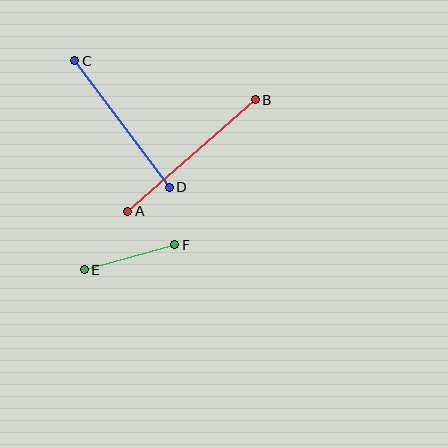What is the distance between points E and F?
The distance is approximately 94 pixels.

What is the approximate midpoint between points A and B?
The midpoint is at approximately (191, 155) pixels.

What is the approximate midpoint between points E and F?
The midpoint is at approximately (130, 257) pixels.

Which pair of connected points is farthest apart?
Points A and B are farthest apart.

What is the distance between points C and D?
The distance is approximately 158 pixels.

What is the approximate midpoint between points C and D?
The midpoint is at approximately (122, 124) pixels.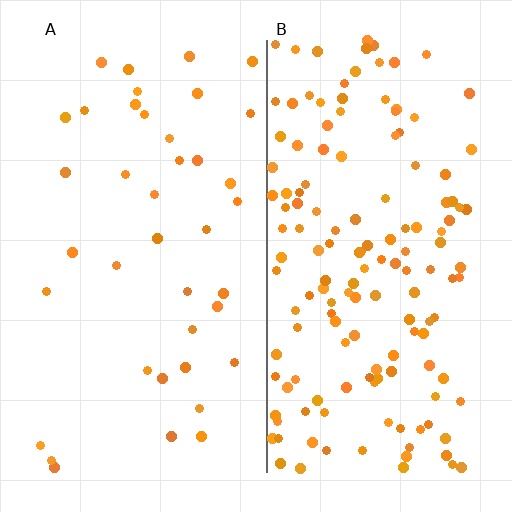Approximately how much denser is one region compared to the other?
Approximately 3.7× — region B over region A.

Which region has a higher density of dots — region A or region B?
B (the right).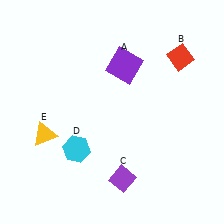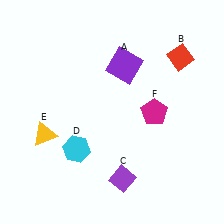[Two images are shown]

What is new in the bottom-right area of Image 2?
A magenta pentagon (F) was added in the bottom-right area of Image 2.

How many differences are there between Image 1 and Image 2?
There is 1 difference between the two images.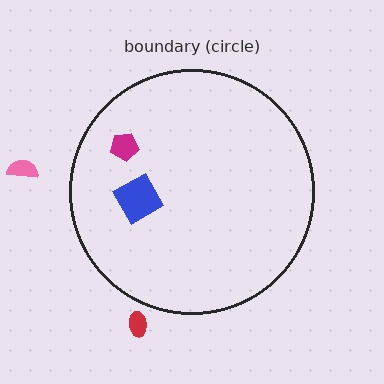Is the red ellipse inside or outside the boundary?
Outside.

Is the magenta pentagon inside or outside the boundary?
Inside.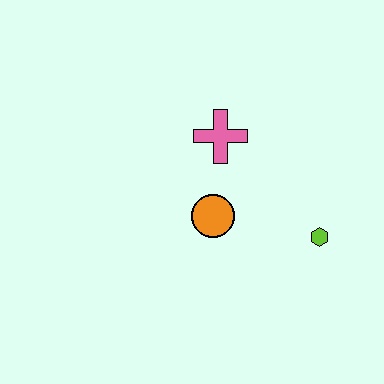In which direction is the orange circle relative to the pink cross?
The orange circle is below the pink cross.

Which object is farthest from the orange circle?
The lime hexagon is farthest from the orange circle.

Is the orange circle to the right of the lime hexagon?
No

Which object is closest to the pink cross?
The orange circle is closest to the pink cross.